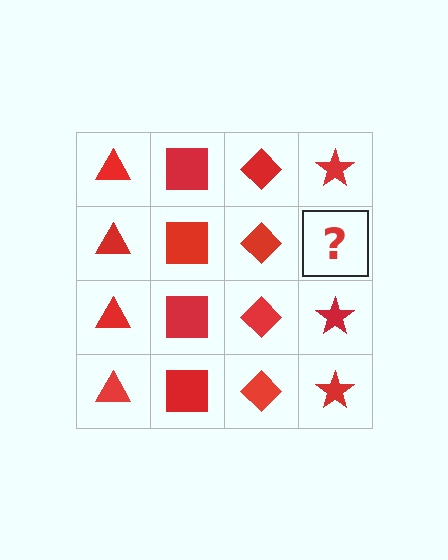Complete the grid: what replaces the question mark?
The question mark should be replaced with a red star.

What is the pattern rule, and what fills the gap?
The rule is that each column has a consistent shape. The gap should be filled with a red star.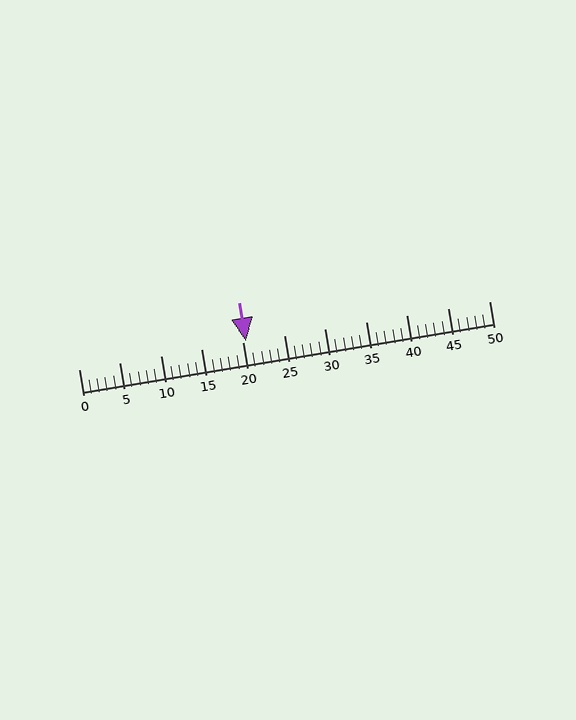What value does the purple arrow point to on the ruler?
The purple arrow points to approximately 20.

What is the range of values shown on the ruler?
The ruler shows values from 0 to 50.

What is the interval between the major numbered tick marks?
The major tick marks are spaced 5 units apart.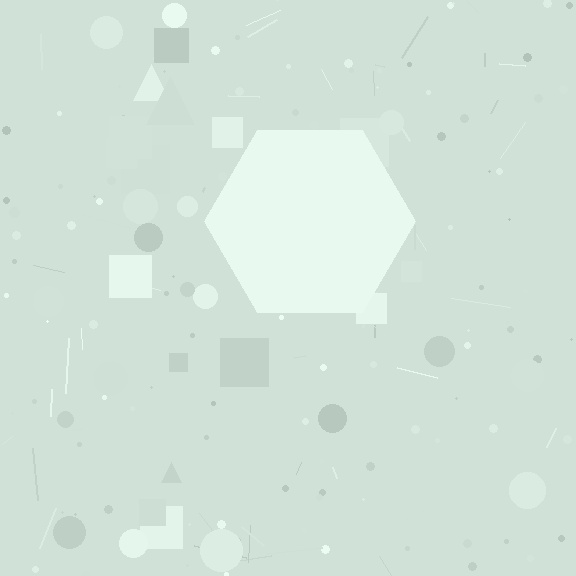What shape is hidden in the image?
A hexagon is hidden in the image.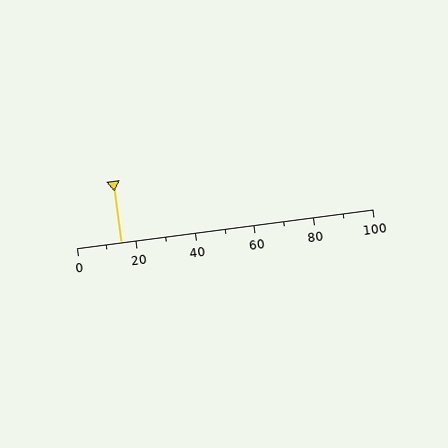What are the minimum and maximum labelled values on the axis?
The axis runs from 0 to 100.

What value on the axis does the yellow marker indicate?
The marker indicates approximately 15.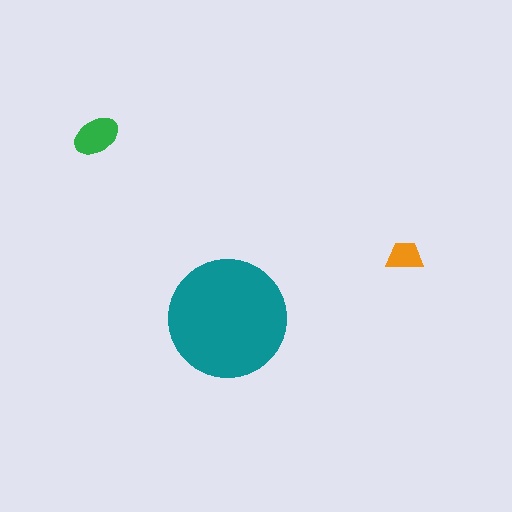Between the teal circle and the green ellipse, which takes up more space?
The teal circle.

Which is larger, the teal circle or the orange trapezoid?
The teal circle.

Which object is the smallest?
The orange trapezoid.